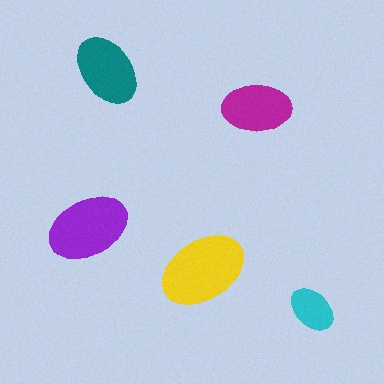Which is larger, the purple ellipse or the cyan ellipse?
The purple one.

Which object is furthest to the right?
The cyan ellipse is rightmost.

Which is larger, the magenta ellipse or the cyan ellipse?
The magenta one.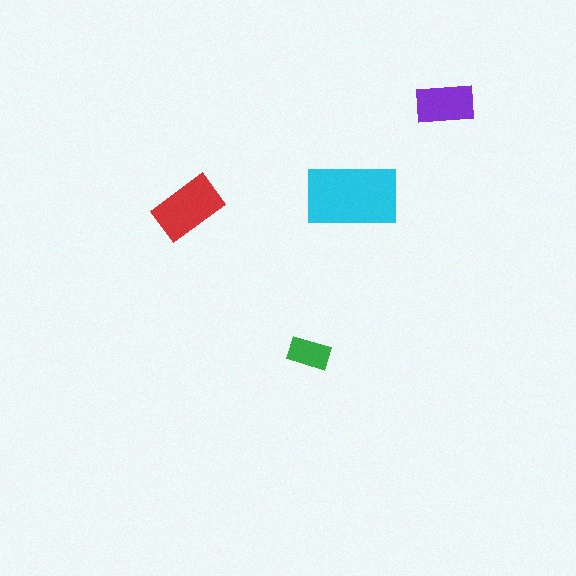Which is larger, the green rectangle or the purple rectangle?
The purple one.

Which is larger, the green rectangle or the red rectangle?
The red one.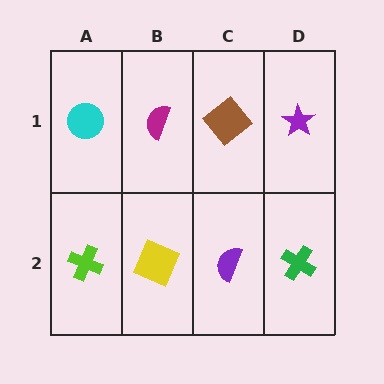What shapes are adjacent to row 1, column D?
A green cross (row 2, column D), a brown diamond (row 1, column C).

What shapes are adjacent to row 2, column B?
A magenta semicircle (row 1, column B), a lime cross (row 2, column A), a purple semicircle (row 2, column C).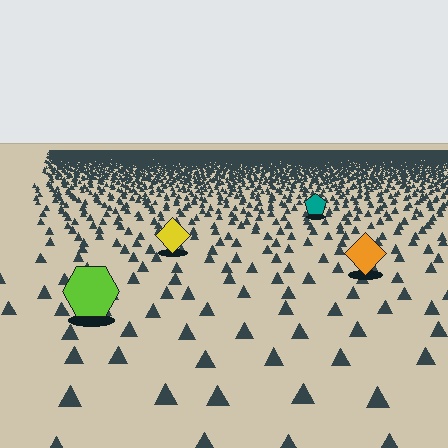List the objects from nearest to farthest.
From nearest to farthest: the lime hexagon, the orange diamond, the yellow diamond, the teal pentagon.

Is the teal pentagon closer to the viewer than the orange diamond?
No. The orange diamond is closer — you can tell from the texture gradient: the ground texture is coarser near it.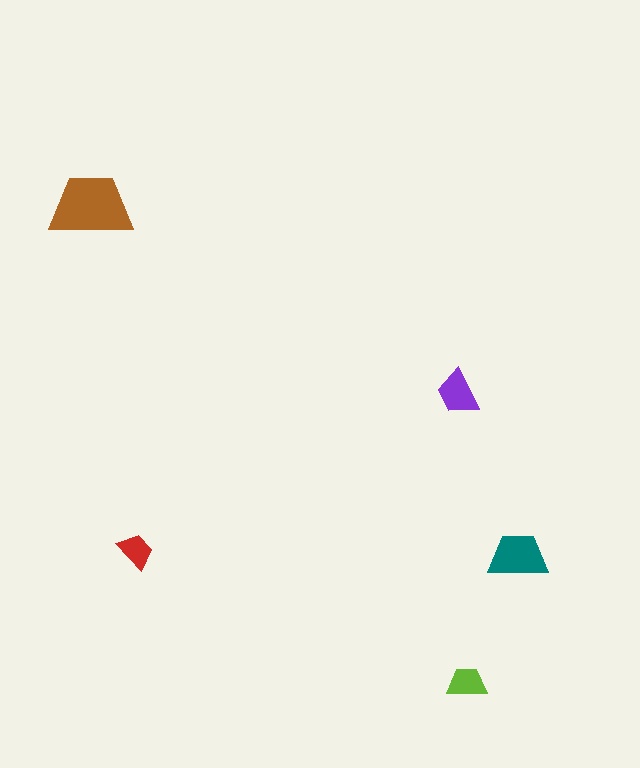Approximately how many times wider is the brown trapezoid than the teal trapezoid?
About 1.5 times wider.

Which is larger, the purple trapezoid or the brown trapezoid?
The brown one.